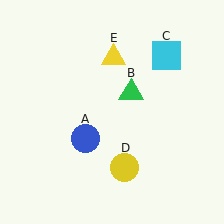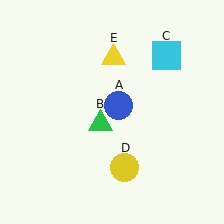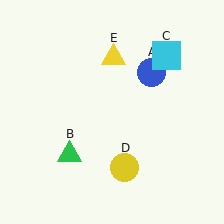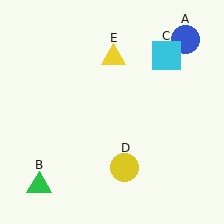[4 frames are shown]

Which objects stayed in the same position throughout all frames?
Cyan square (object C) and yellow circle (object D) and yellow triangle (object E) remained stationary.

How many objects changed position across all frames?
2 objects changed position: blue circle (object A), green triangle (object B).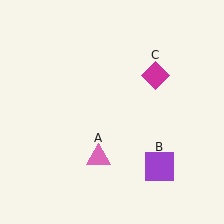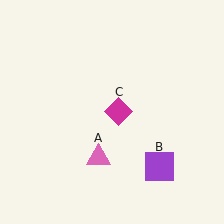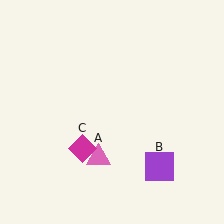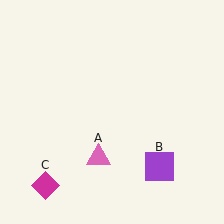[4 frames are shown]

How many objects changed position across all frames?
1 object changed position: magenta diamond (object C).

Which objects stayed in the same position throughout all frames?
Pink triangle (object A) and purple square (object B) remained stationary.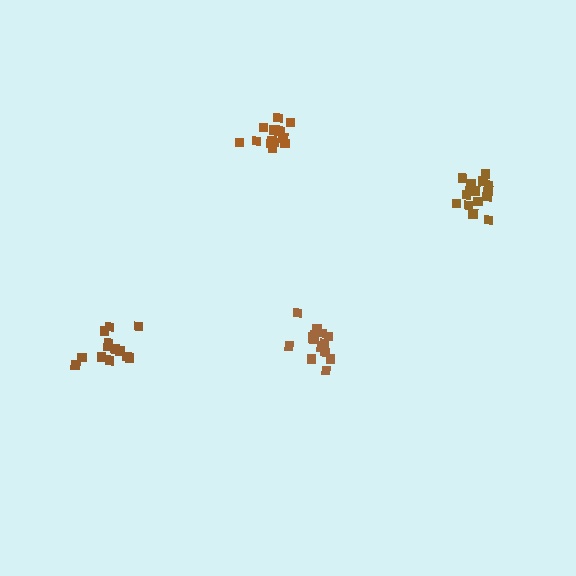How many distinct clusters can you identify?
There are 4 distinct clusters.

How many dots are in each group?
Group 1: 16 dots, Group 2: 14 dots, Group 3: 15 dots, Group 4: 16 dots (61 total).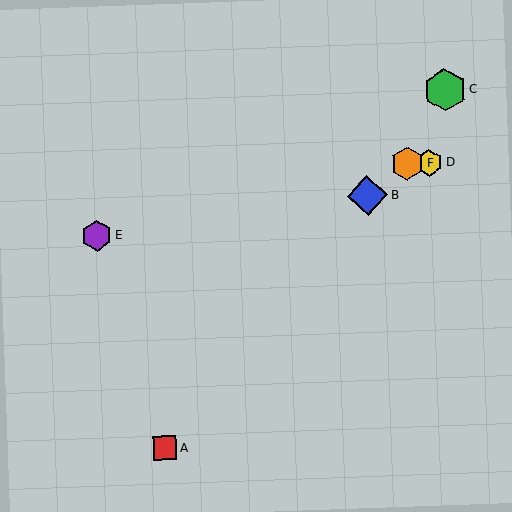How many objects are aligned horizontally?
2 objects (D, F) are aligned horizontally.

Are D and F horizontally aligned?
Yes, both are at y≈163.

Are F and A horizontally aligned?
No, F is at y≈163 and A is at y≈448.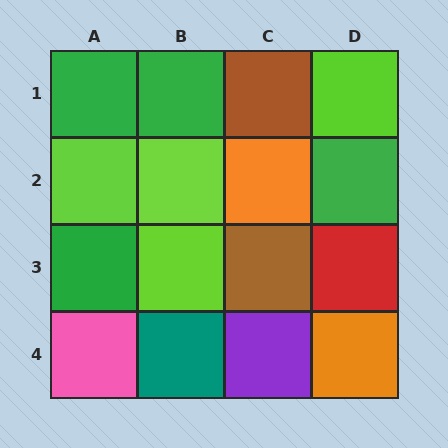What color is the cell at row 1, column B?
Green.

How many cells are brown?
2 cells are brown.